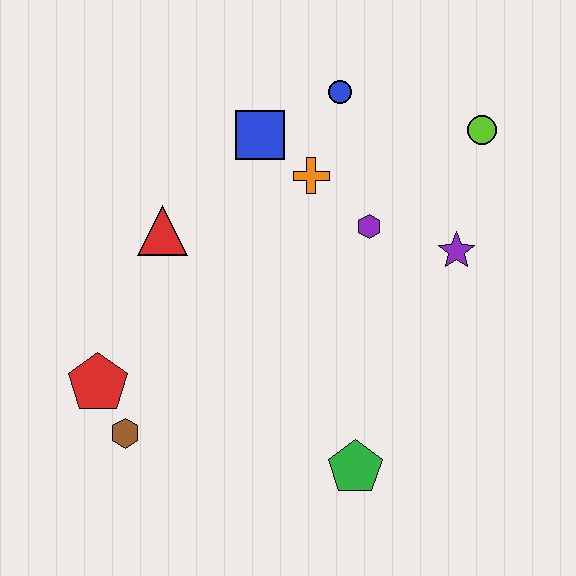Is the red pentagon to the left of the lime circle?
Yes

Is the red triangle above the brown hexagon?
Yes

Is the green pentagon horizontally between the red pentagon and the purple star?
Yes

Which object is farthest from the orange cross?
The brown hexagon is farthest from the orange cross.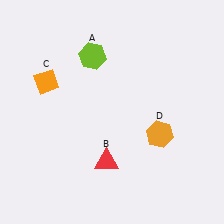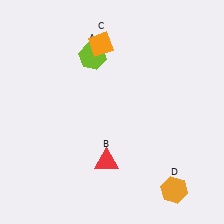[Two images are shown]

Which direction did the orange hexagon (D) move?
The orange hexagon (D) moved down.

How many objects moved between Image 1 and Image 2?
2 objects moved between the two images.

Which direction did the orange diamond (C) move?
The orange diamond (C) moved right.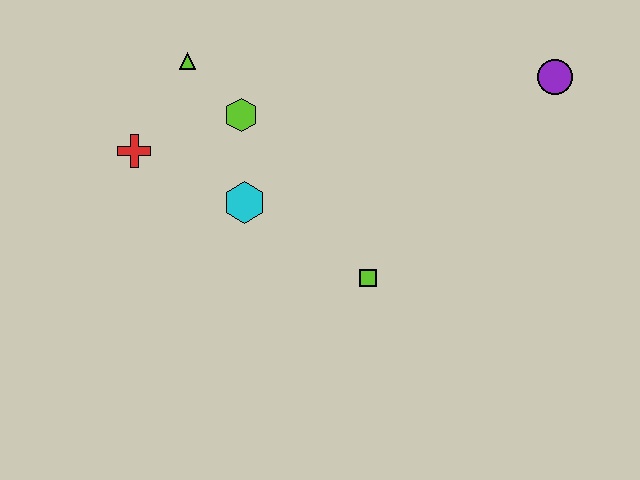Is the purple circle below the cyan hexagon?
No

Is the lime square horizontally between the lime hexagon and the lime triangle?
No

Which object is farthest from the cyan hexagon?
The purple circle is farthest from the cyan hexagon.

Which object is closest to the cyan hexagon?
The lime hexagon is closest to the cyan hexagon.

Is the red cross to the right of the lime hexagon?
No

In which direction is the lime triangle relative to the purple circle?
The lime triangle is to the left of the purple circle.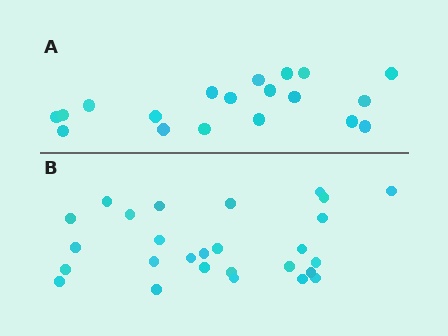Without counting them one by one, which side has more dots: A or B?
Region B (the bottom region) has more dots.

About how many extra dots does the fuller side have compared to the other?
Region B has roughly 8 or so more dots than region A.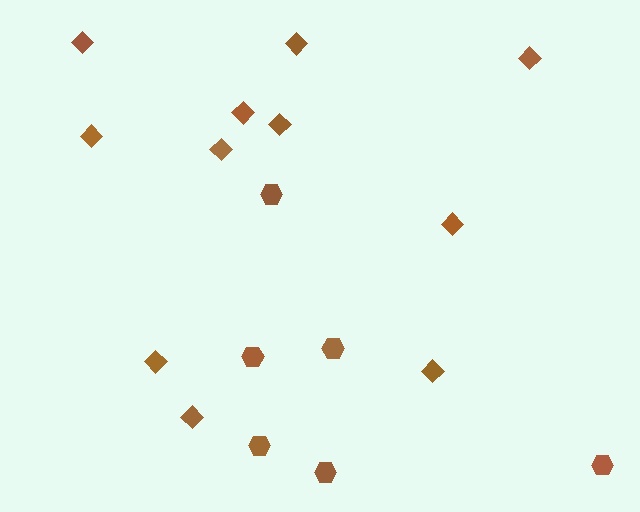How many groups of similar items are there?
There are 2 groups: one group of hexagons (6) and one group of diamonds (11).